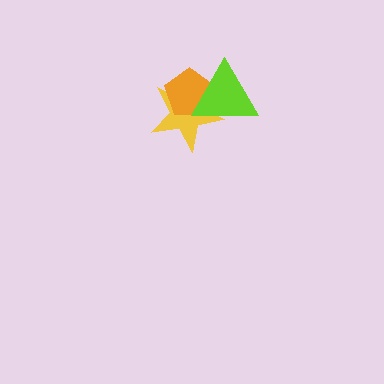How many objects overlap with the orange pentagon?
2 objects overlap with the orange pentagon.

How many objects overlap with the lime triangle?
2 objects overlap with the lime triangle.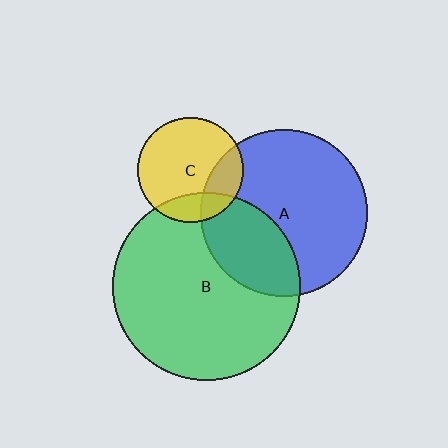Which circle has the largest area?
Circle B (green).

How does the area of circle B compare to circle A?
Approximately 1.3 times.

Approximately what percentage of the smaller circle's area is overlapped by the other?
Approximately 25%.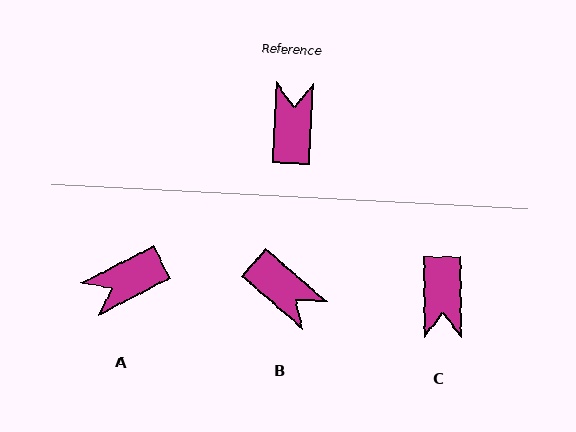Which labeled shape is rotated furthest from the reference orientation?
C, about 176 degrees away.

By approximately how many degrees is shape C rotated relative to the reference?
Approximately 176 degrees clockwise.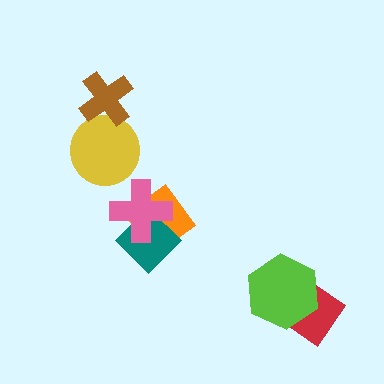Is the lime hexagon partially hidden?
No, no other shape covers it.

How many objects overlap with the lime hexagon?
1 object overlaps with the lime hexagon.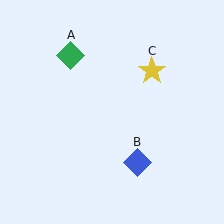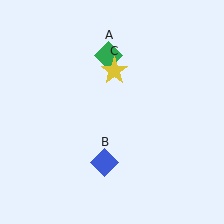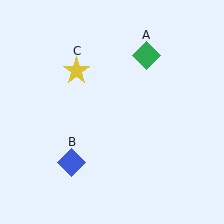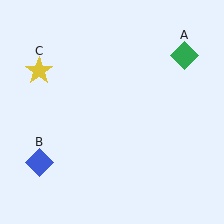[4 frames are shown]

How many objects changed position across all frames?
3 objects changed position: green diamond (object A), blue diamond (object B), yellow star (object C).